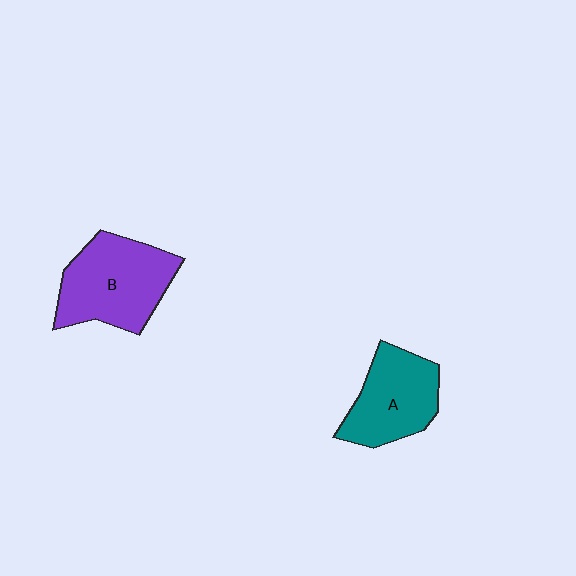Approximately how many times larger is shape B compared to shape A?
Approximately 1.2 times.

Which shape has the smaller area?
Shape A (teal).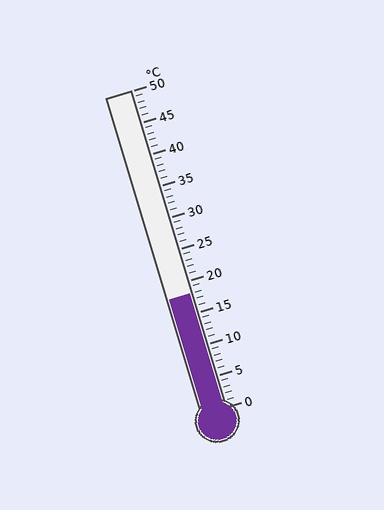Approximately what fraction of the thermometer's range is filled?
The thermometer is filled to approximately 35% of its range.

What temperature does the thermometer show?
The thermometer shows approximately 18°C.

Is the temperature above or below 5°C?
The temperature is above 5°C.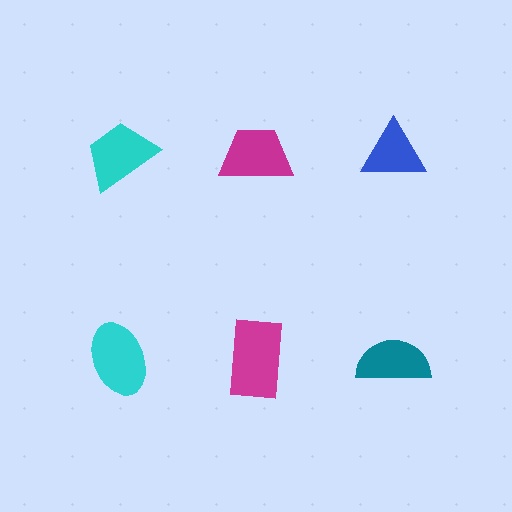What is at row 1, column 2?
A magenta trapezoid.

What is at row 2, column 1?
A cyan ellipse.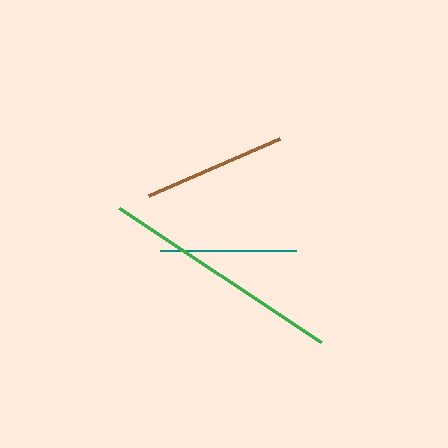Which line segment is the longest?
The green line is the longest at approximately 243 pixels.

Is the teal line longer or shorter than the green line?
The green line is longer than the teal line.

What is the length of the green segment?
The green segment is approximately 243 pixels long.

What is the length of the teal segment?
The teal segment is approximately 137 pixels long.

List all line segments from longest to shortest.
From longest to shortest: green, brown, teal.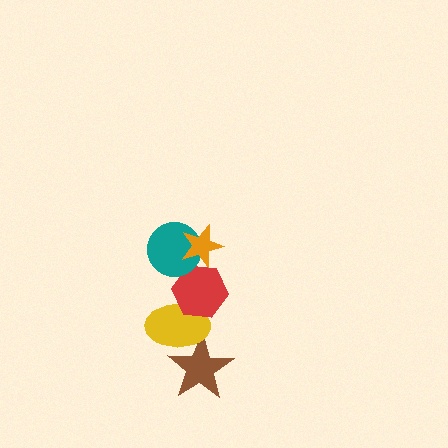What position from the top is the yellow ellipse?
The yellow ellipse is 4th from the top.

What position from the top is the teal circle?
The teal circle is 2nd from the top.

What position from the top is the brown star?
The brown star is 5th from the top.